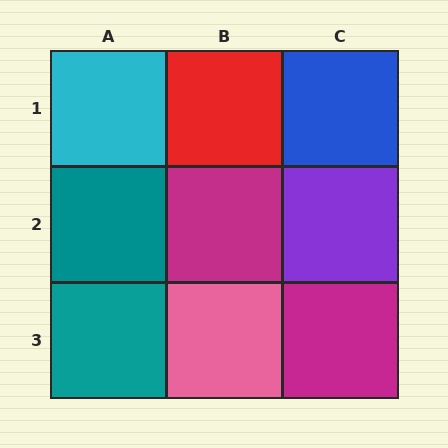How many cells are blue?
1 cell is blue.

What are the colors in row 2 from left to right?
Teal, magenta, purple.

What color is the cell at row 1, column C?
Blue.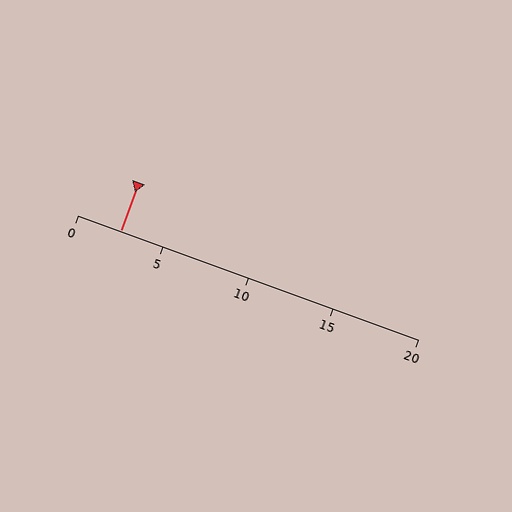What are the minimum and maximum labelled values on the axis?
The axis runs from 0 to 20.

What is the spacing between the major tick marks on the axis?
The major ticks are spaced 5 apart.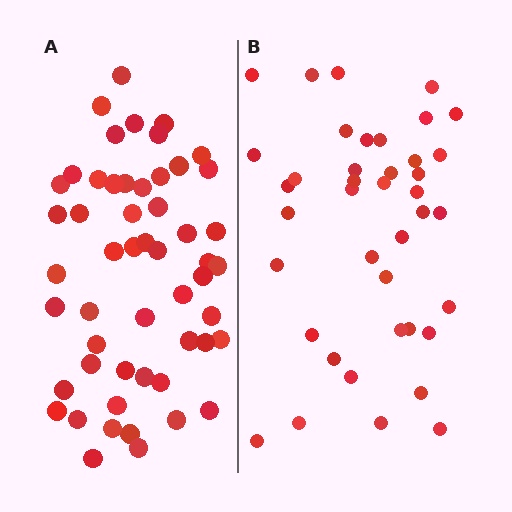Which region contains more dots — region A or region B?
Region A (the left region) has more dots.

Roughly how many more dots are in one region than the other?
Region A has approximately 15 more dots than region B.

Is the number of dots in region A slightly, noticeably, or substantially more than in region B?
Region A has noticeably more, but not dramatically so. The ratio is roughly 1.3 to 1.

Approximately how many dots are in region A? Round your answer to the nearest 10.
About 50 dots. (The exact count is 53, which rounds to 50.)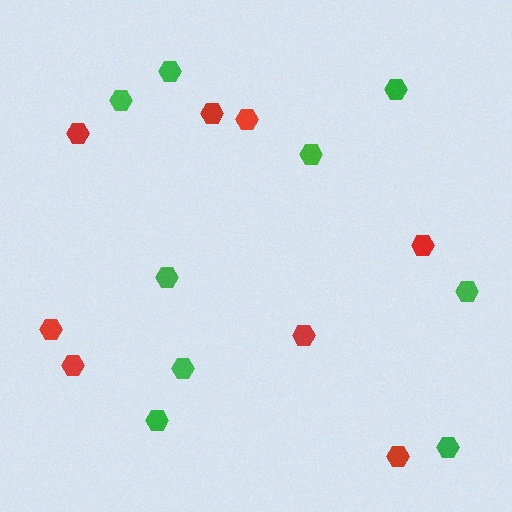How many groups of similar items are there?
There are 2 groups: one group of green hexagons (9) and one group of red hexagons (8).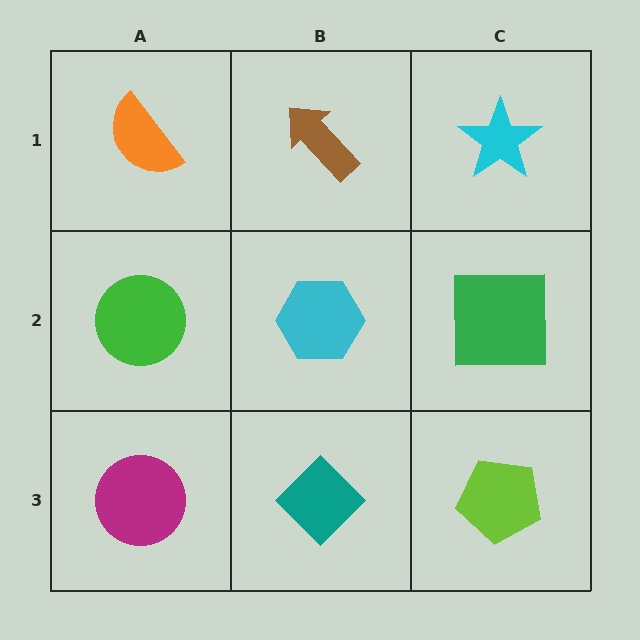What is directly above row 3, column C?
A green square.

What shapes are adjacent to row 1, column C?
A green square (row 2, column C), a brown arrow (row 1, column B).